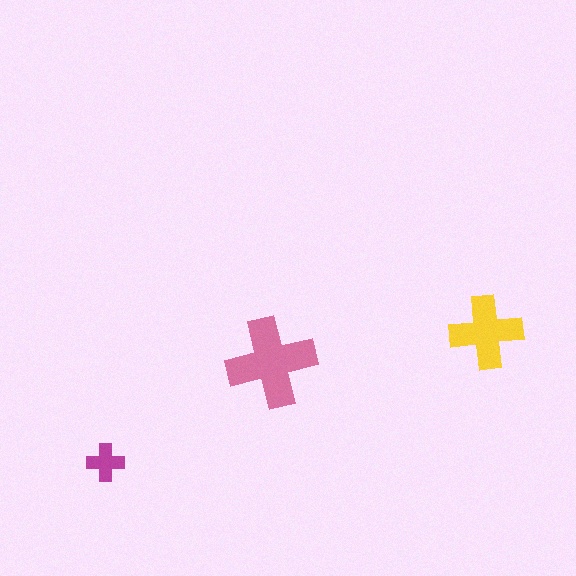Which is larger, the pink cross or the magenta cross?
The pink one.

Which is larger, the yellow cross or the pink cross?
The pink one.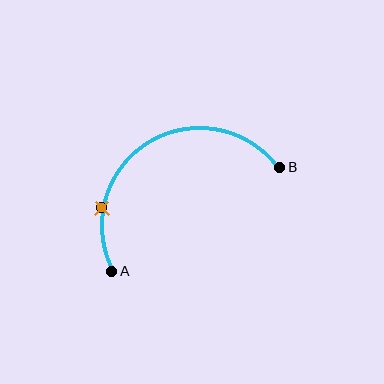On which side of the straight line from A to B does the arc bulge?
The arc bulges above the straight line connecting A and B.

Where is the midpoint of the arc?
The arc midpoint is the point on the curve farthest from the straight line joining A and B. It sits above that line.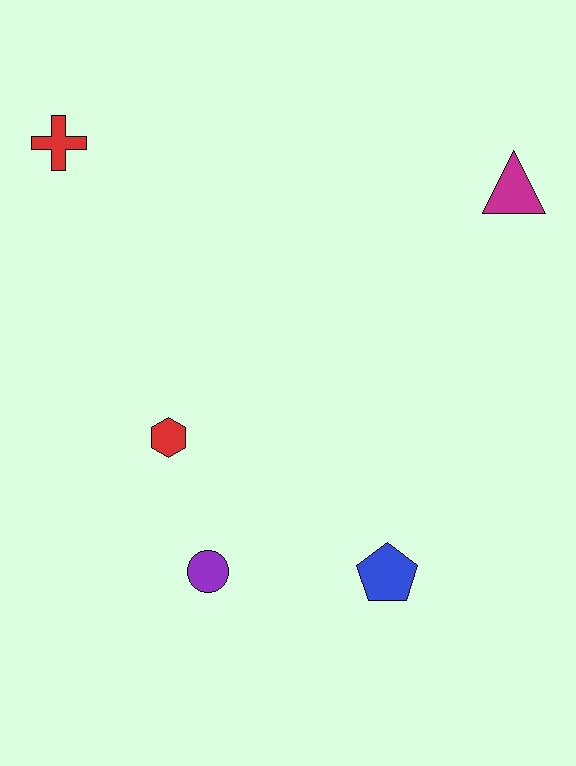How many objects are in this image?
There are 5 objects.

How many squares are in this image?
There are no squares.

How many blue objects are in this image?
There is 1 blue object.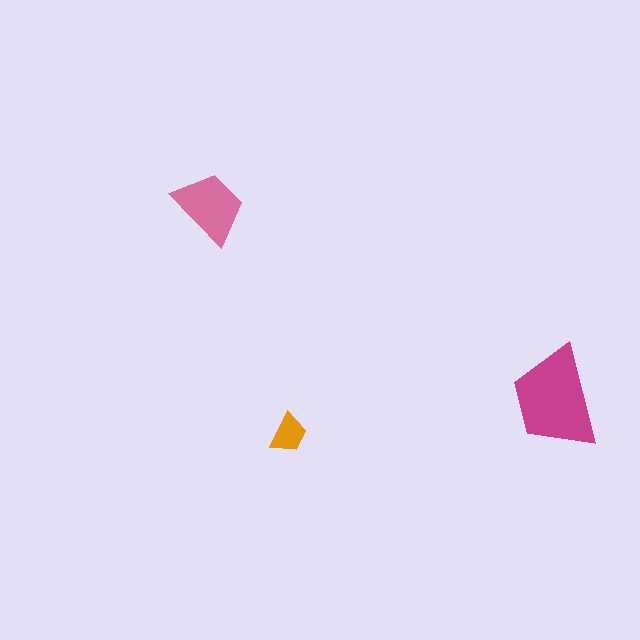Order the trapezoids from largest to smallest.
the magenta one, the pink one, the orange one.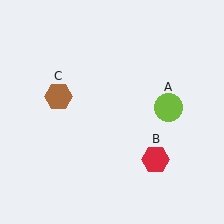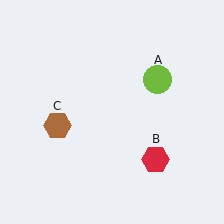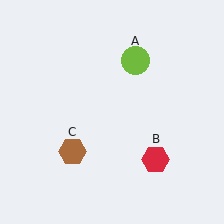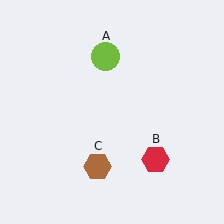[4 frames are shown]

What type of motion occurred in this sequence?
The lime circle (object A), brown hexagon (object C) rotated counterclockwise around the center of the scene.